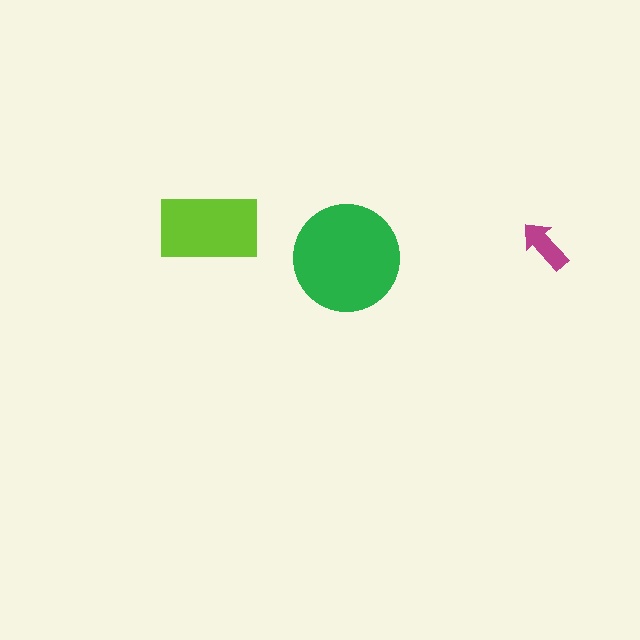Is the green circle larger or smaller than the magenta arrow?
Larger.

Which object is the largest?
The green circle.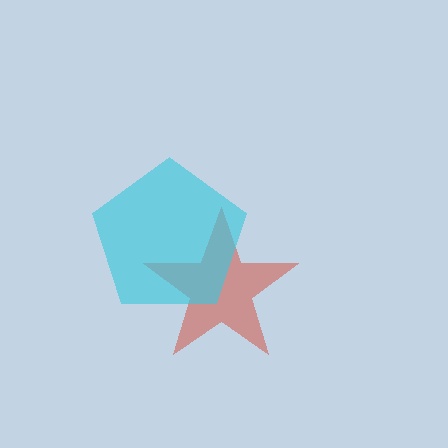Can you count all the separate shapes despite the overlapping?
Yes, there are 2 separate shapes.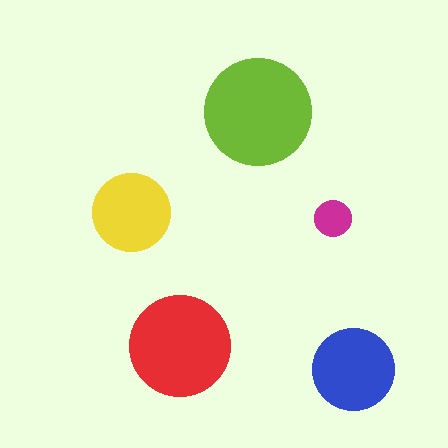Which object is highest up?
The lime circle is topmost.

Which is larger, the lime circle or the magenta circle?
The lime one.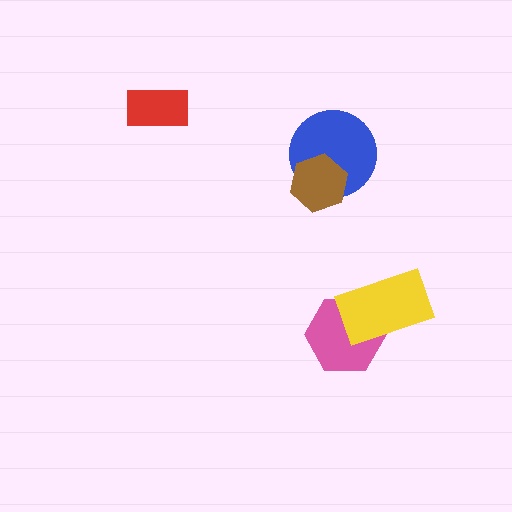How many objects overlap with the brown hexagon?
1 object overlaps with the brown hexagon.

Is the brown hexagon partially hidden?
No, no other shape covers it.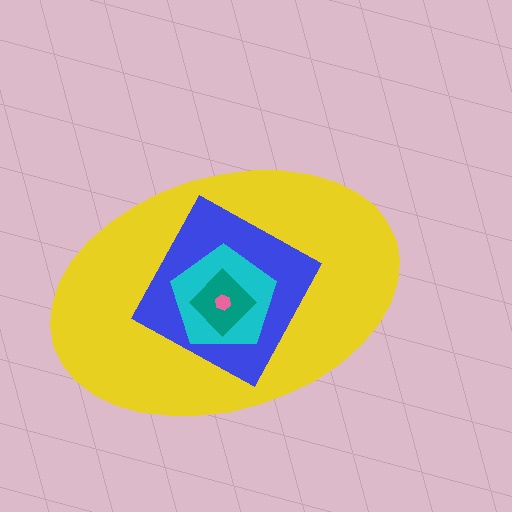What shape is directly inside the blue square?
The cyan pentagon.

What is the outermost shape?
The yellow ellipse.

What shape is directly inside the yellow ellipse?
The blue square.